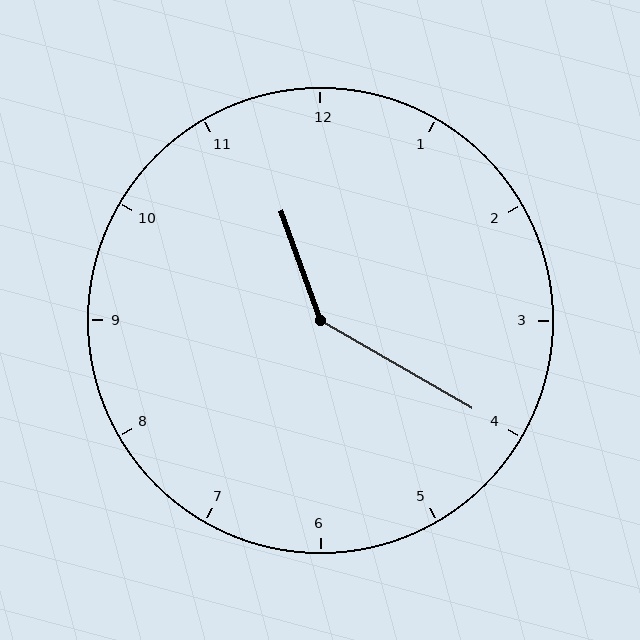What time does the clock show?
11:20.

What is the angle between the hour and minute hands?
Approximately 140 degrees.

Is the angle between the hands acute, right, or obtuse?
It is obtuse.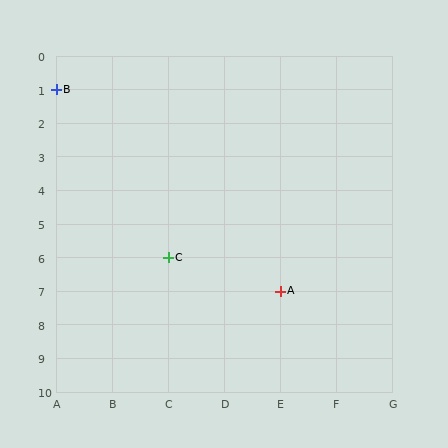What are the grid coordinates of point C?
Point C is at grid coordinates (C, 6).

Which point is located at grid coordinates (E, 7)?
Point A is at (E, 7).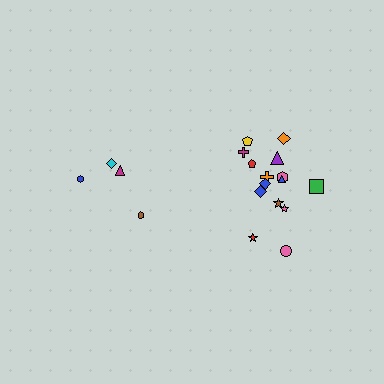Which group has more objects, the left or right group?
The right group.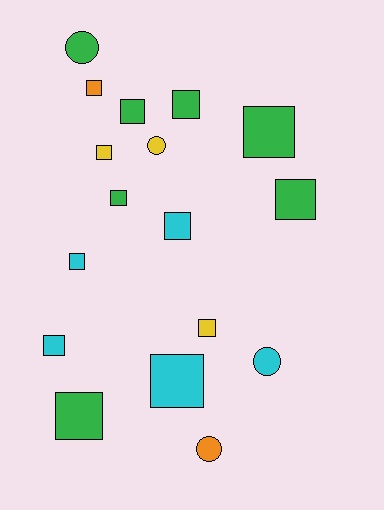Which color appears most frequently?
Green, with 7 objects.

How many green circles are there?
There is 1 green circle.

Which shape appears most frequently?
Square, with 13 objects.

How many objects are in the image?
There are 17 objects.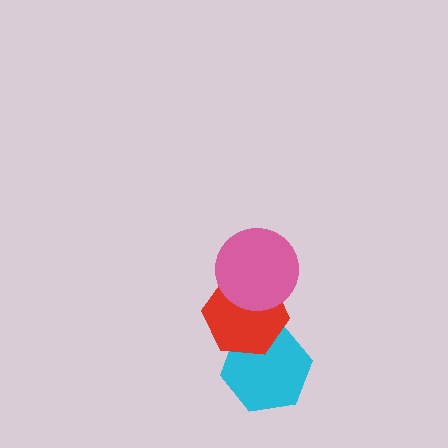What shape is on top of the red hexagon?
The pink circle is on top of the red hexagon.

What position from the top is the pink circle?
The pink circle is 1st from the top.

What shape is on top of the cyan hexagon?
The red hexagon is on top of the cyan hexagon.